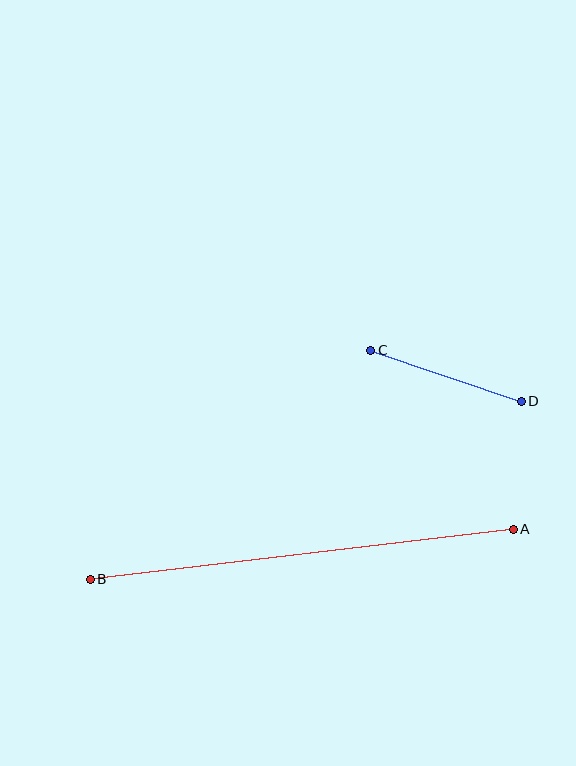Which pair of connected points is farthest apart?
Points A and B are farthest apart.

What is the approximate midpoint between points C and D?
The midpoint is at approximately (446, 376) pixels.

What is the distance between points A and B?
The distance is approximately 426 pixels.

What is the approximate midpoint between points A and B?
The midpoint is at approximately (302, 554) pixels.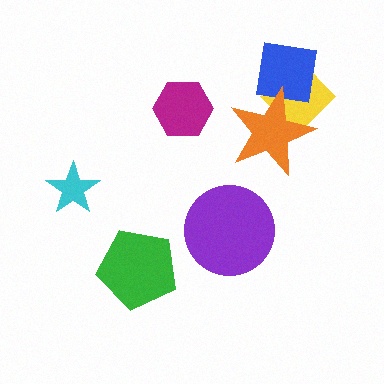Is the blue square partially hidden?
Yes, it is partially covered by another shape.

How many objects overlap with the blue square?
2 objects overlap with the blue square.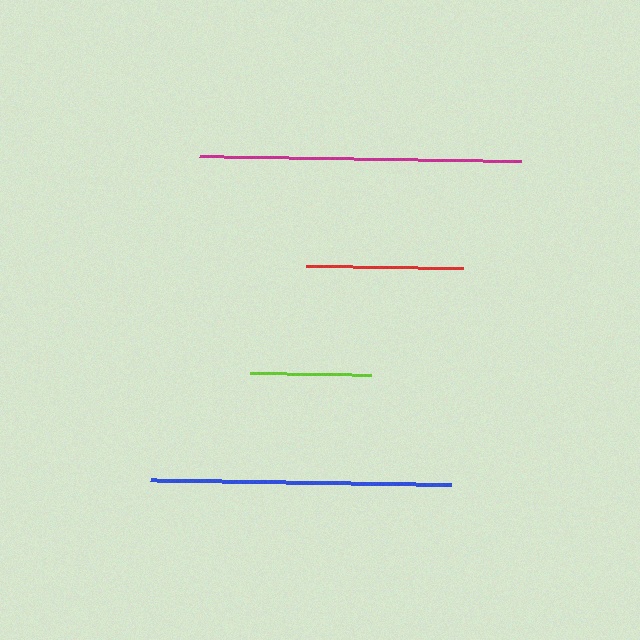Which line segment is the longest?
The magenta line is the longest at approximately 322 pixels.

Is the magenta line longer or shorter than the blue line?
The magenta line is longer than the blue line.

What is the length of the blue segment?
The blue segment is approximately 301 pixels long.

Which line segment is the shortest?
The lime line is the shortest at approximately 121 pixels.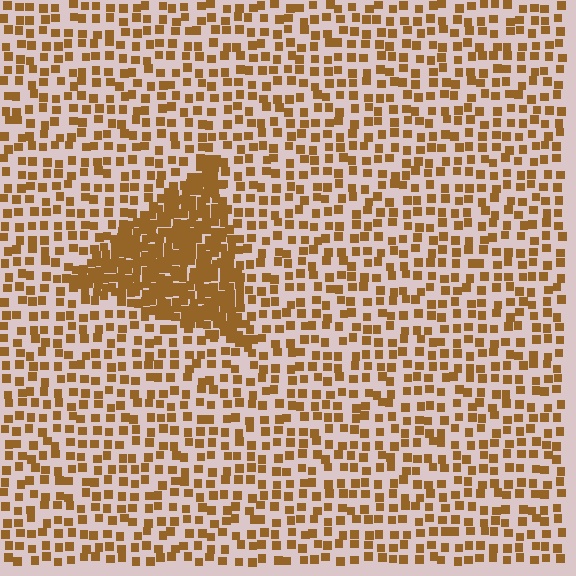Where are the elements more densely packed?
The elements are more densely packed inside the triangle boundary.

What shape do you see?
I see a triangle.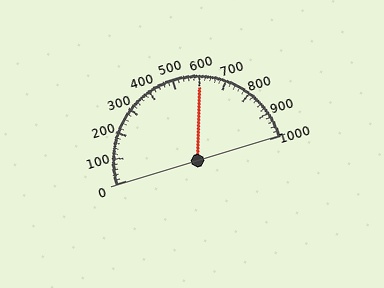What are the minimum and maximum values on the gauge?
The gauge ranges from 0 to 1000.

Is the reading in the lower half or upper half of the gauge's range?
The reading is in the upper half of the range (0 to 1000).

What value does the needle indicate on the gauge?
The needle indicates approximately 600.